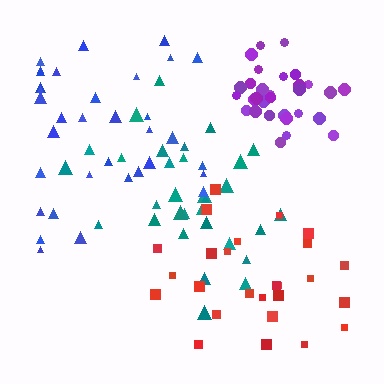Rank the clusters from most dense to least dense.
purple, teal, blue, red.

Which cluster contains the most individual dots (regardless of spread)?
Blue (34).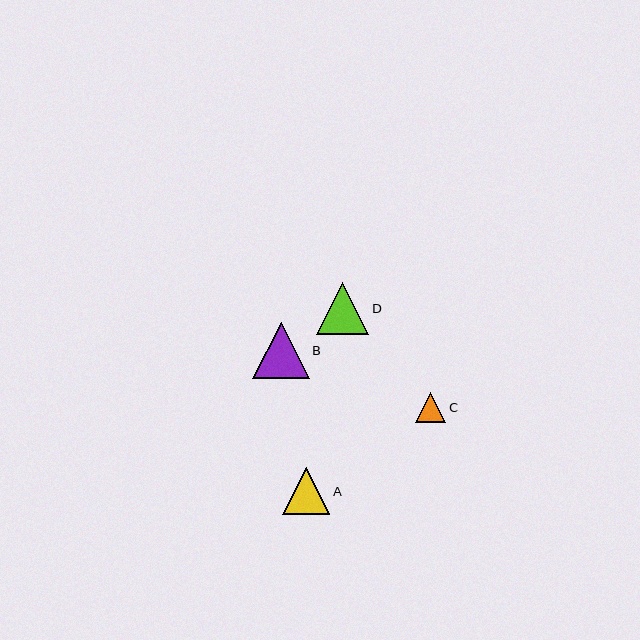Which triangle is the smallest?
Triangle C is the smallest with a size of approximately 30 pixels.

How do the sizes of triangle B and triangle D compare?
Triangle B and triangle D are approximately the same size.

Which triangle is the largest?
Triangle B is the largest with a size of approximately 57 pixels.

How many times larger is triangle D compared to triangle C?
Triangle D is approximately 1.7 times the size of triangle C.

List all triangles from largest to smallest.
From largest to smallest: B, D, A, C.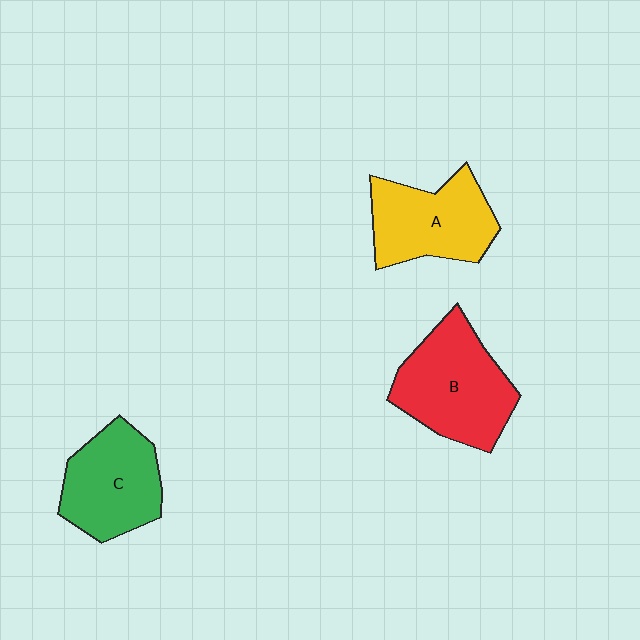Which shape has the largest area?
Shape B (red).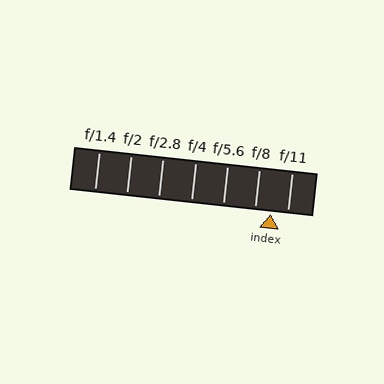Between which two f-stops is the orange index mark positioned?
The index mark is between f/8 and f/11.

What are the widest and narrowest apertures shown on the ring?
The widest aperture shown is f/1.4 and the narrowest is f/11.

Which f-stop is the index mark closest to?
The index mark is closest to f/8.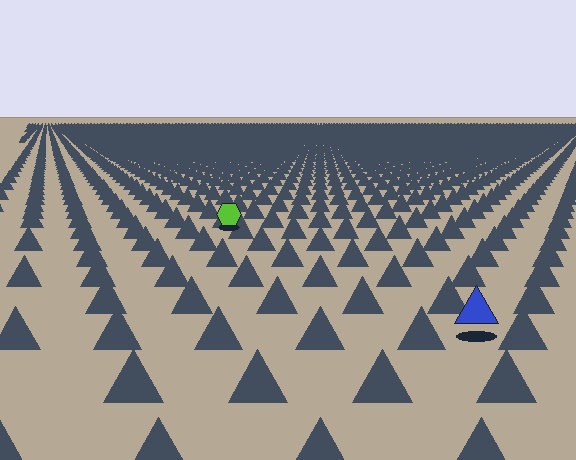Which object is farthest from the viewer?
The lime hexagon is farthest from the viewer. It appears smaller and the ground texture around it is denser.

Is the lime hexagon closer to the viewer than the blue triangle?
No. The blue triangle is closer — you can tell from the texture gradient: the ground texture is coarser near it.